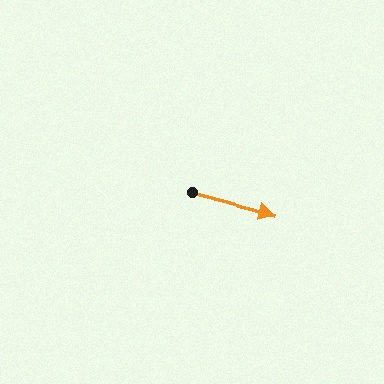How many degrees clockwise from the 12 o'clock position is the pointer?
Approximately 105 degrees.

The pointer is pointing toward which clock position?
Roughly 4 o'clock.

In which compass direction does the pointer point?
East.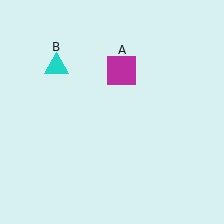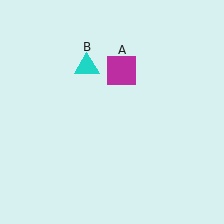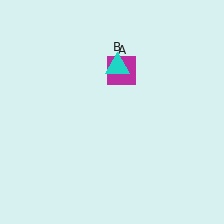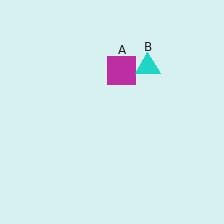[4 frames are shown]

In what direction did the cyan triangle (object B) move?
The cyan triangle (object B) moved right.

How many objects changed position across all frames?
1 object changed position: cyan triangle (object B).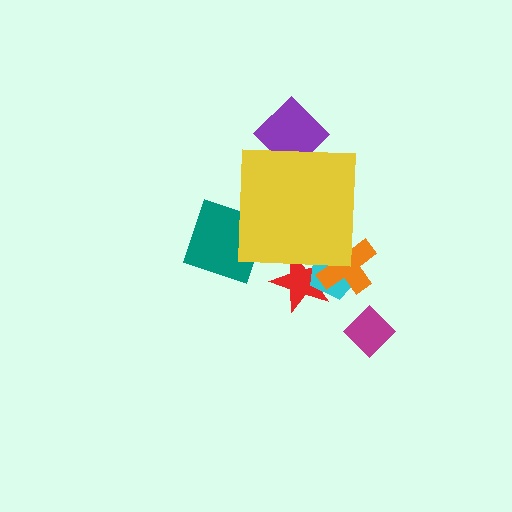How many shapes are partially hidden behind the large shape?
5 shapes are partially hidden.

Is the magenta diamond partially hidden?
No, the magenta diamond is fully visible.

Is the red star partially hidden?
Yes, the red star is partially hidden behind the yellow square.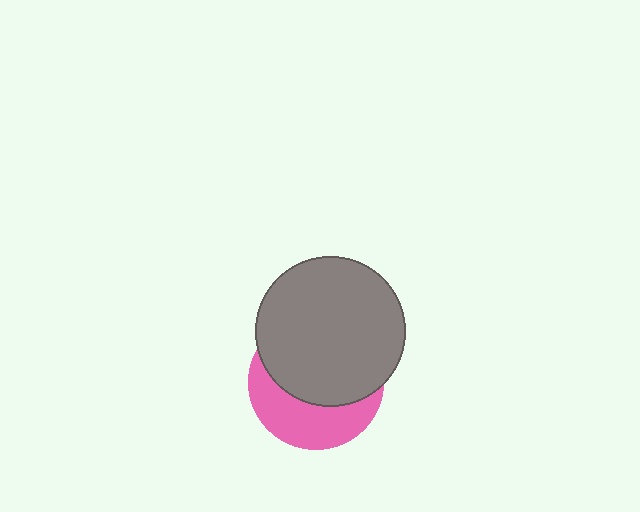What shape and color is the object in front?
The object in front is a gray circle.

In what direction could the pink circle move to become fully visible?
The pink circle could move down. That would shift it out from behind the gray circle entirely.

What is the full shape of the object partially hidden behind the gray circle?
The partially hidden object is a pink circle.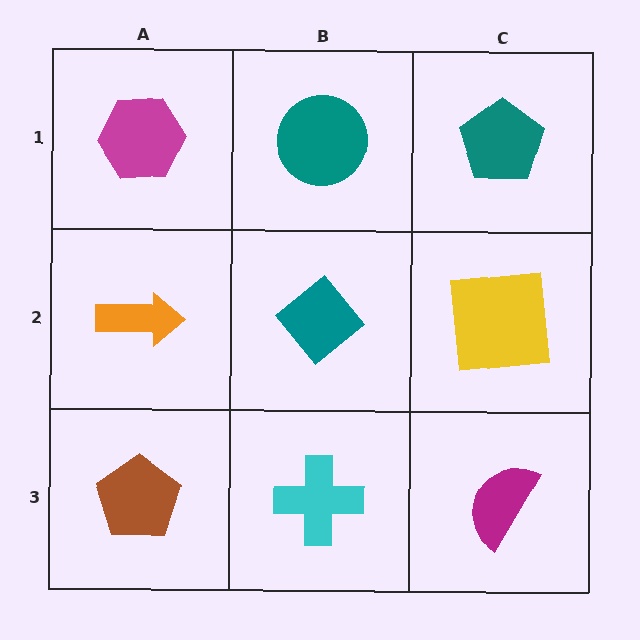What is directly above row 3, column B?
A teal diamond.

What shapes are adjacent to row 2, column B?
A teal circle (row 1, column B), a cyan cross (row 3, column B), an orange arrow (row 2, column A), a yellow square (row 2, column C).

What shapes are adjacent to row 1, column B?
A teal diamond (row 2, column B), a magenta hexagon (row 1, column A), a teal pentagon (row 1, column C).